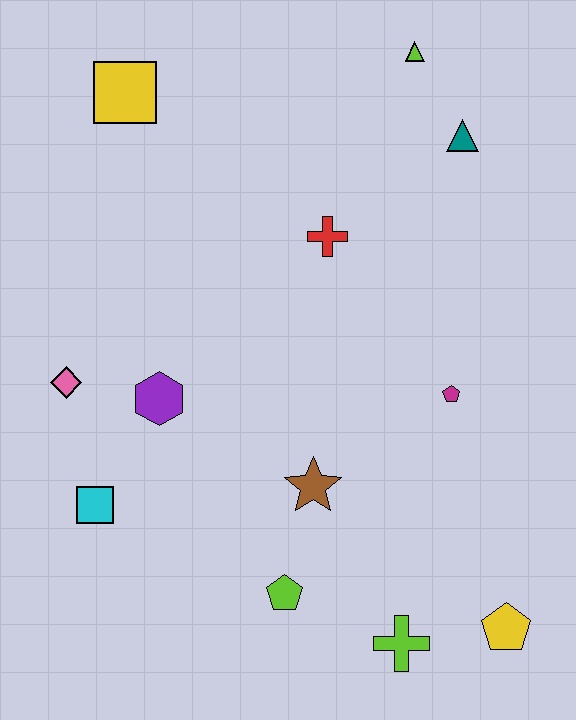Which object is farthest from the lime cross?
The yellow square is farthest from the lime cross.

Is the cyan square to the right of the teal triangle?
No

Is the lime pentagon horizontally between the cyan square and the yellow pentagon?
Yes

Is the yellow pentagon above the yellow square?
No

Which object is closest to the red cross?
The teal triangle is closest to the red cross.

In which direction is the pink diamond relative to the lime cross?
The pink diamond is to the left of the lime cross.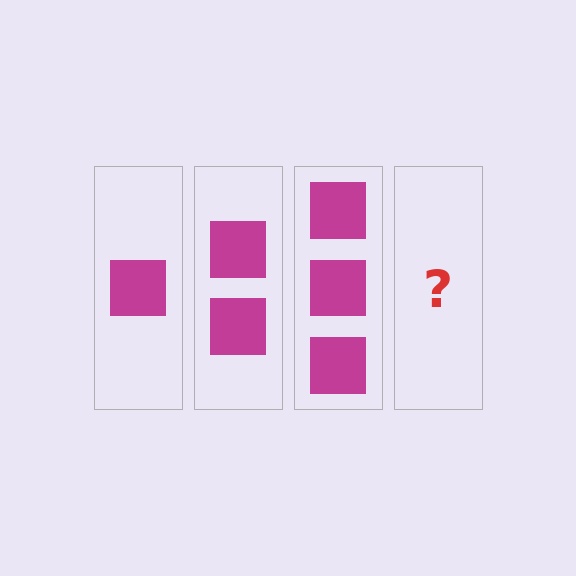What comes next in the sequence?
The next element should be 4 squares.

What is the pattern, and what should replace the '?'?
The pattern is that each step adds one more square. The '?' should be 4 squares.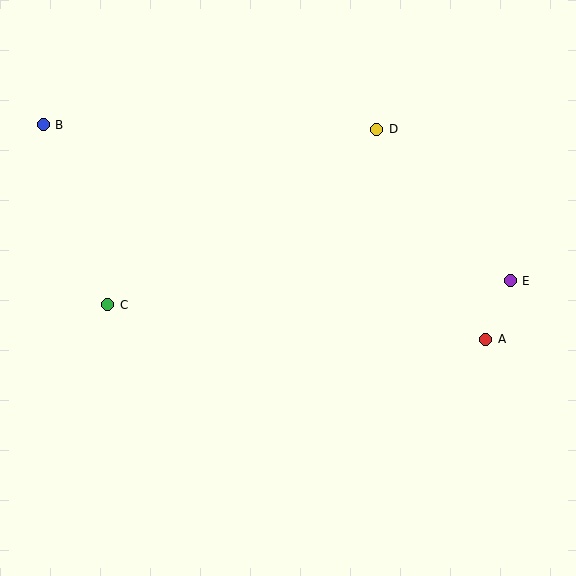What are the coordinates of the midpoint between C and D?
The midpoint between C and D is at (242, 217).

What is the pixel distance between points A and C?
The distance between A and C is 379 pixels.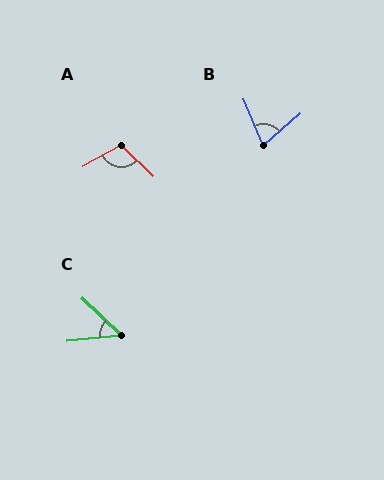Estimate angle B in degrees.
Approximately 72 degrees.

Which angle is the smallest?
C, at approximately 49 degrees.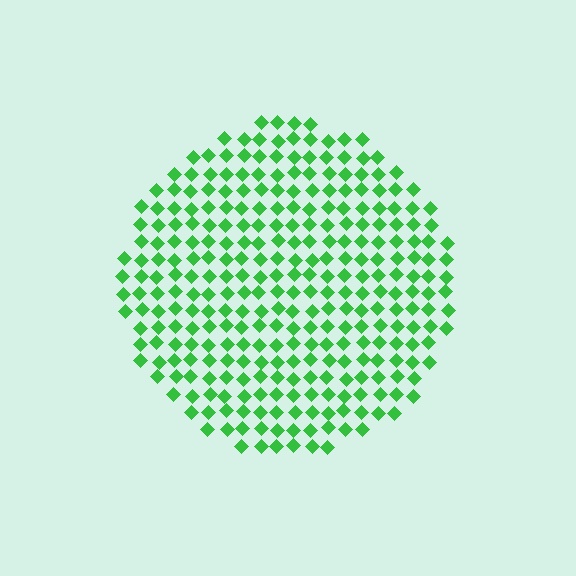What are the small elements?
The small elements are diamonds.